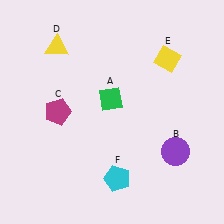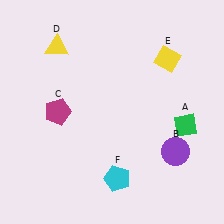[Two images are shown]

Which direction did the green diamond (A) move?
The green diamond (A) moved right.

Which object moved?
The green diamond (A) moved right.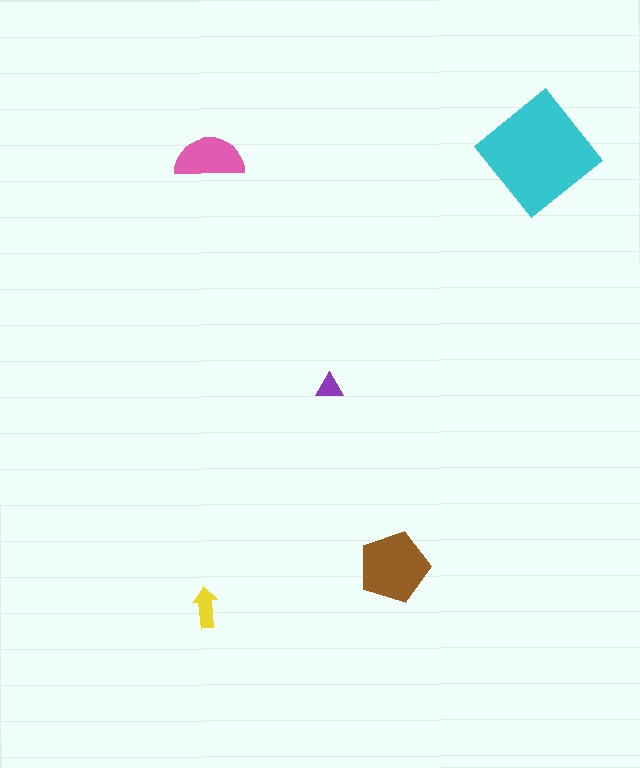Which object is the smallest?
The purple triangle.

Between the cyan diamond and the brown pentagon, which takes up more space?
The cyan diamond.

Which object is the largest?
The cyan diamond.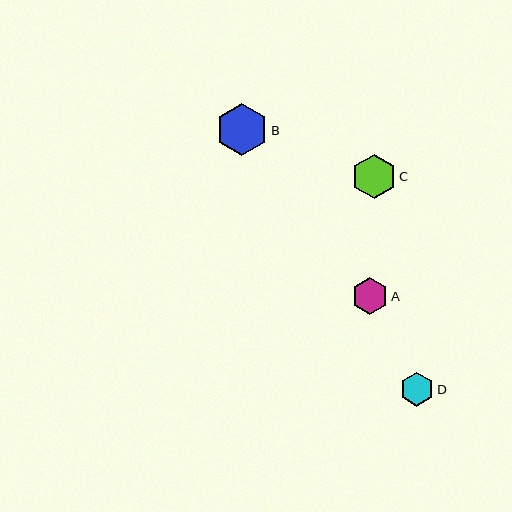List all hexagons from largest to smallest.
From largest to smallest: B, C, A, D.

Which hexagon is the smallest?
Hexagon D is the smallest with a size of approximately 34 pixels.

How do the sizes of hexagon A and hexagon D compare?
Hexagon A and hexagon D are approximately the same size.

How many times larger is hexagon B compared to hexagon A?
Hexagon B is approximately 1.4 times the size of hexagon A.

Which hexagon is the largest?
Hexagon B is the largest with a size of approximately 53 pixels.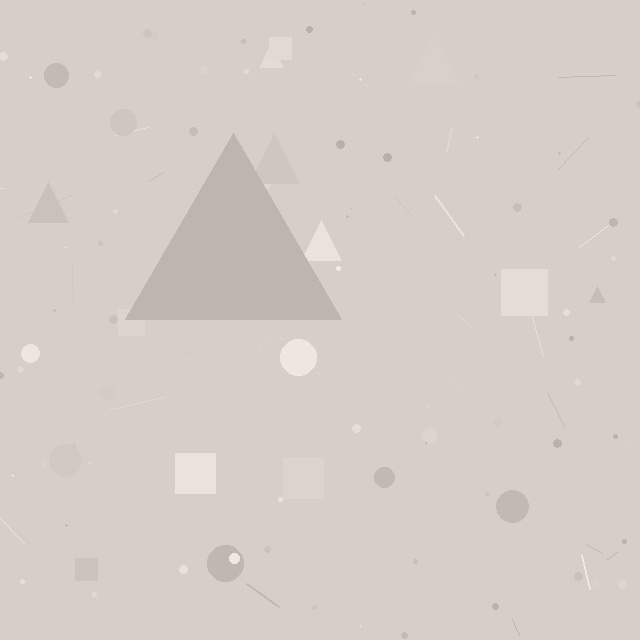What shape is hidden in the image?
A triangle is hidden in the image.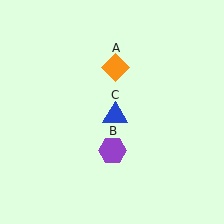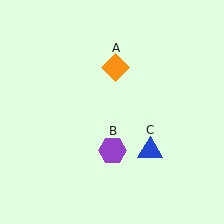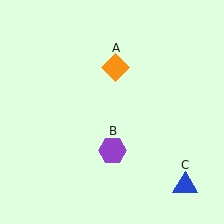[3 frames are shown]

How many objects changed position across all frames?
1 object changed position: blue triangle (object C).